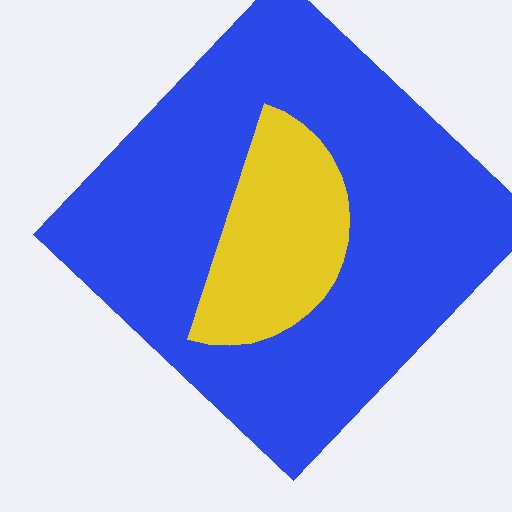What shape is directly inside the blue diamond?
The yellow semicircle.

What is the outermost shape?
The blue diamond.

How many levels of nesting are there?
2.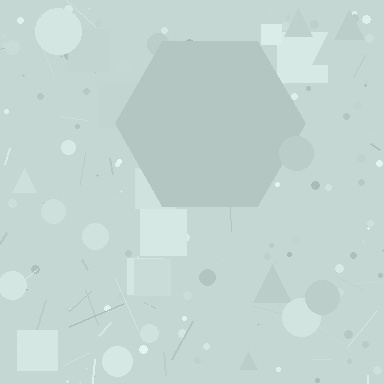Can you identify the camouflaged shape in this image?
The camouflaged shape is a hexagon.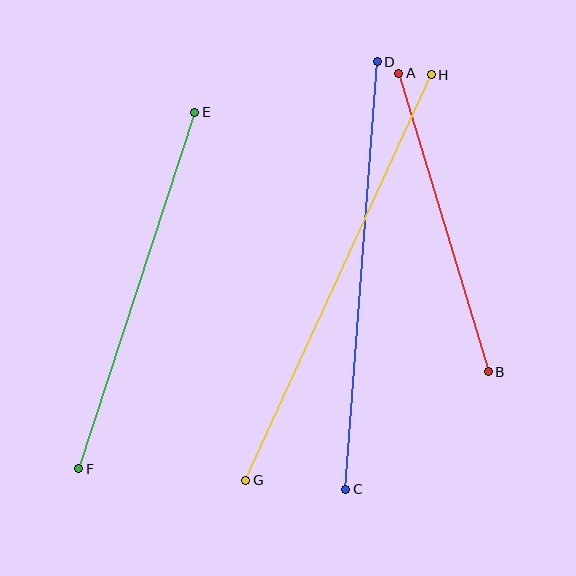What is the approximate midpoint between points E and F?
The midpoint is at approximately (137, 291) pixels.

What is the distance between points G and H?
The distance is approximately 446 pixels.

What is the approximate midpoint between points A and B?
The midpoint is at approximately (443, 223) pixels.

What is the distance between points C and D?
The distance is approximately 429 pixels.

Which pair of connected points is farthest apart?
Points G and H are farthest apart.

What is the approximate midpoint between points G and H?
The midpoint is at approximately (339, 277) pixels.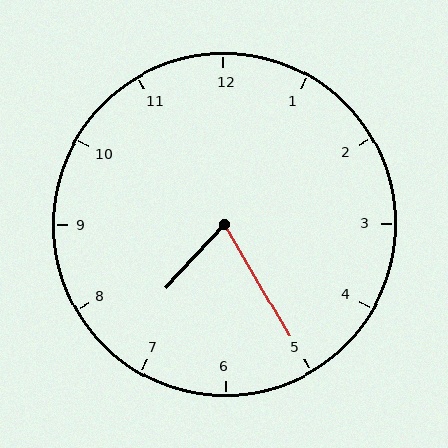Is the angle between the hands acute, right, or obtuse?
It is acute.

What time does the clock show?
7:25.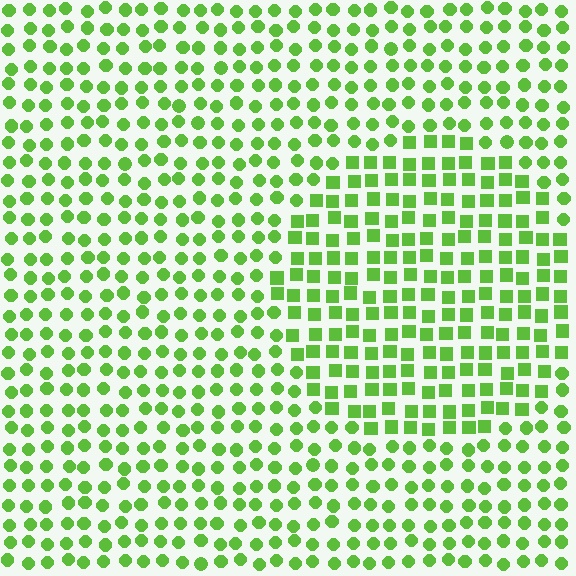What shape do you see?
I see a circle.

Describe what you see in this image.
The image is filled with small lime elements arranged in a uniform grid. A circle-shaped region contains squares, while the surrounding area contains circles. The boundary is defined purely by the change in element shape.